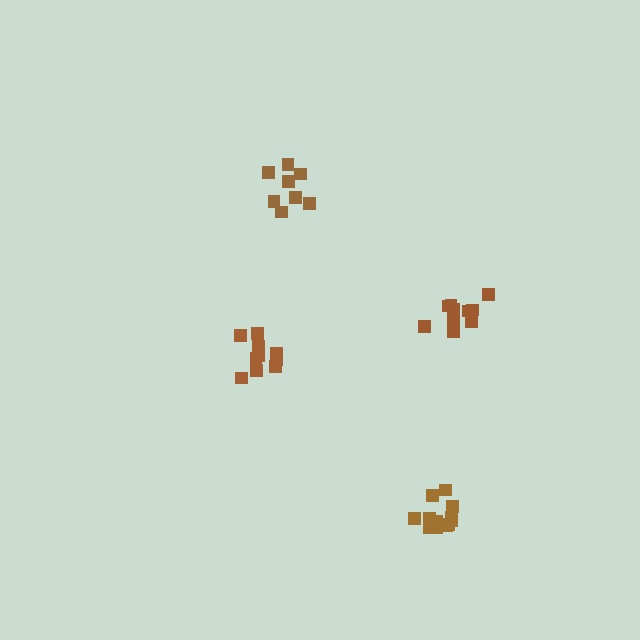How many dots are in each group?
Group 1: 10 dots, Group 2: 8 dots, Group 3: 10 dots, Group 4: 12 dots (40 total).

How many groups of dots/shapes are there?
There are 4 groups.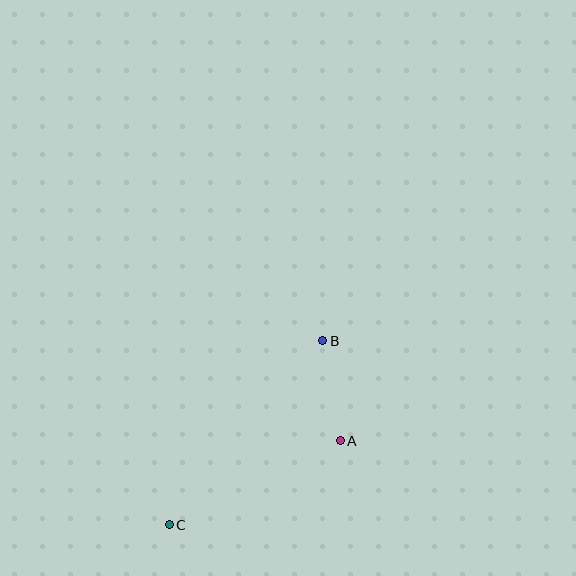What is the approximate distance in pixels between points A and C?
The distance between A and C is approximately 190 pixels.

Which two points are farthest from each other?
Points B and C are farthest from each other.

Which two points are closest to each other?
Points A and B are closest to each other.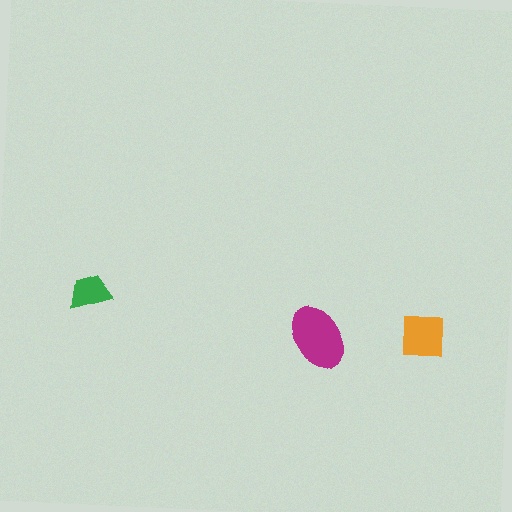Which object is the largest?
The magenta ellipse.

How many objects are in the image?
There are 3 objects in the image.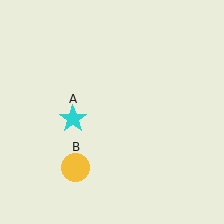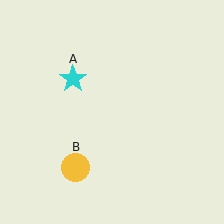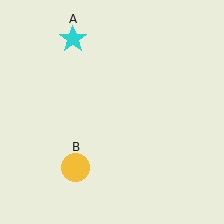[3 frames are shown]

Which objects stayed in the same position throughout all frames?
Yellow circle (object B) remained stationary.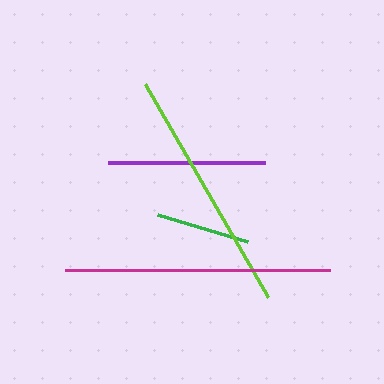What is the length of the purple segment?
The purple segment is approximately 157 pixels long.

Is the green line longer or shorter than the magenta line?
The magenta line is longer than the green line.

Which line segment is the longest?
The magenta line is the longest at approximately 265 pixels.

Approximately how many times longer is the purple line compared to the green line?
The purple line is approximately 1.7 times the length of the green line.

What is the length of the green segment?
The green segment is approximately 94 pixels long.